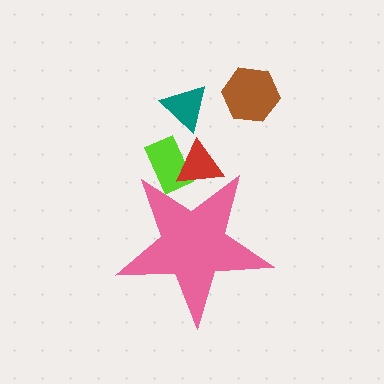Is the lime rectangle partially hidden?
Yes, the lime rectangle is partially hidden behind the pink star.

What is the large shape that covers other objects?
A pink star.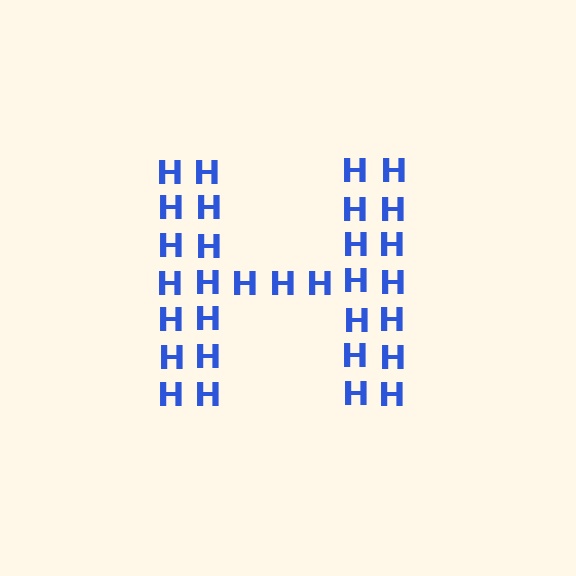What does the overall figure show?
The overall figure shows the letter H.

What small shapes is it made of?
It is made of small letter H's.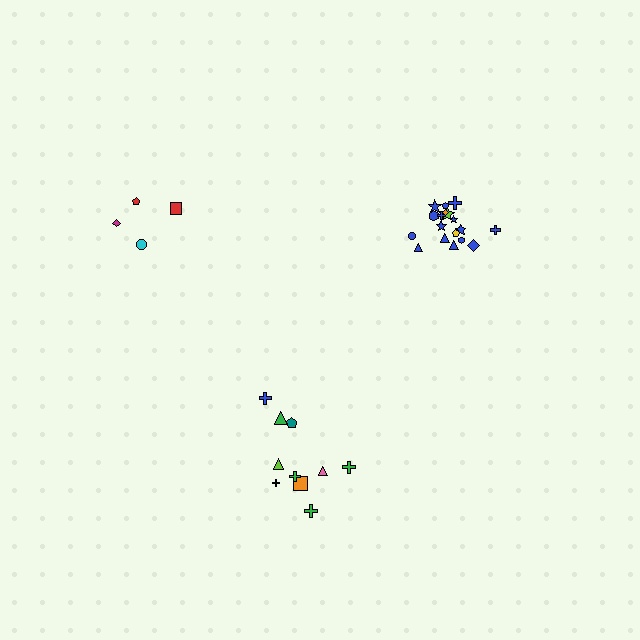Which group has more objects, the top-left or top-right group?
The top-right group.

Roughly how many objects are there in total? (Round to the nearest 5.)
Roughly 30 objects in total.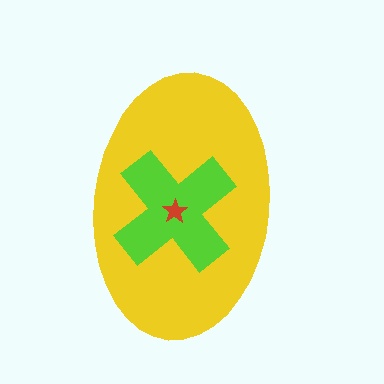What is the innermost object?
The red star.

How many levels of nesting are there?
3.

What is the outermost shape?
The yellow ellipse.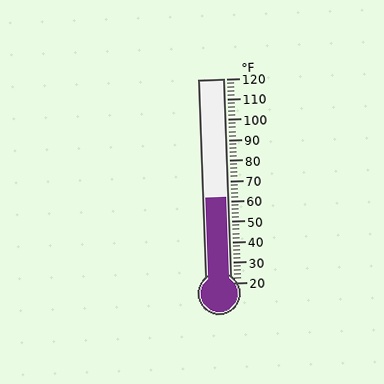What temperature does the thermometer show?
The thermometer shows approximately 62°F.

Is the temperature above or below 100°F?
The temperature is below 100°F.